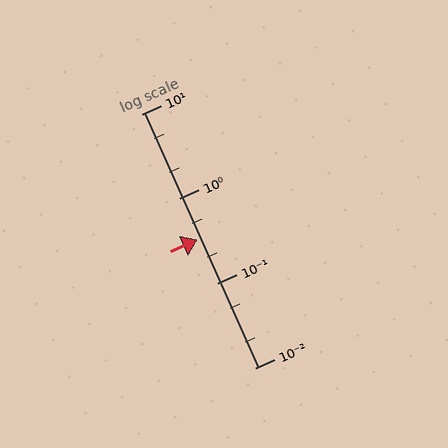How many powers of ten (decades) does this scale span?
The scale spans 3 decades, from 0.01 to 10.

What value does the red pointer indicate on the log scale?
The pointer indicates approximately 0.33.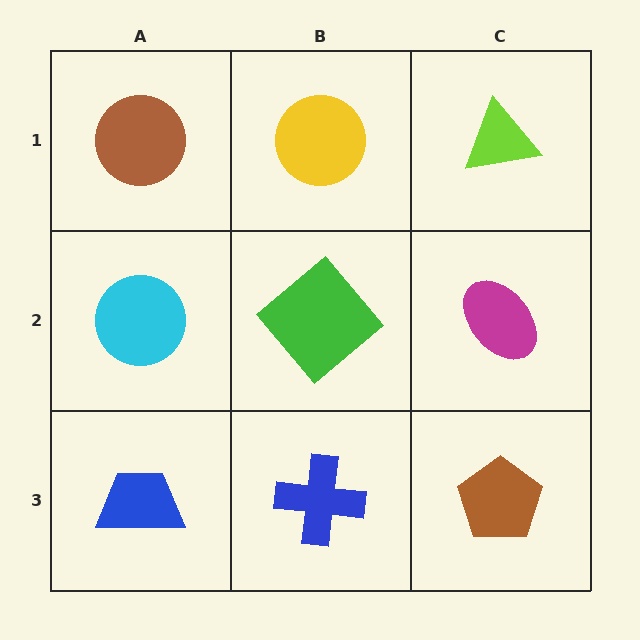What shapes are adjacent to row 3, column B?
A green diamond (row 2, column B), a blue trapezoid (row 3, column A), a brown pentagon (row 3, column C).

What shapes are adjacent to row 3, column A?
A cyan circle (row 2, column A), a blue cross (row 3, column B).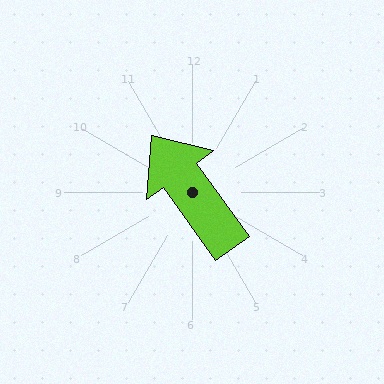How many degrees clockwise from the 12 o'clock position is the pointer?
Approximately 324 degrees.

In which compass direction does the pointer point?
Northwest.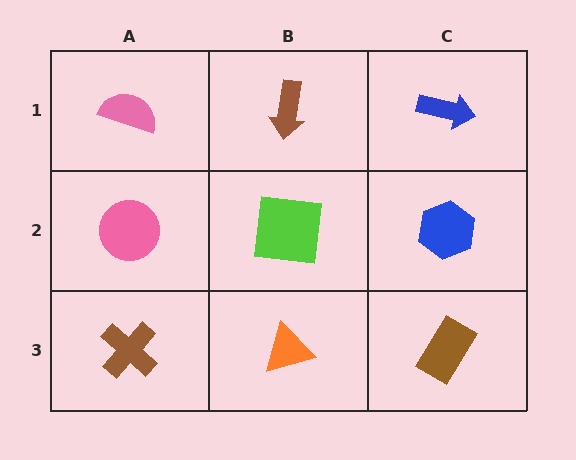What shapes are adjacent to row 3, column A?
A pink circle (row 2, column A), an orange triangle (row 3, column B).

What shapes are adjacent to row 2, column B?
A brown arrow (row 1, column B), an orange triangle (row 3, column B), a pink circle (row 2, column A), a blue hexagon (row 2, column C).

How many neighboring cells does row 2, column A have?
3.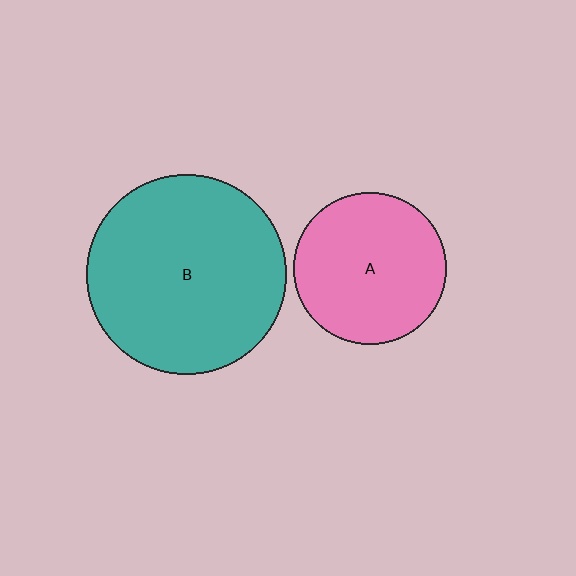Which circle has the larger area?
Circle B (teal).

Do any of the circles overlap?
No, none of the circles overlap.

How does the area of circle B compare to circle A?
Approximately 1.7 times.